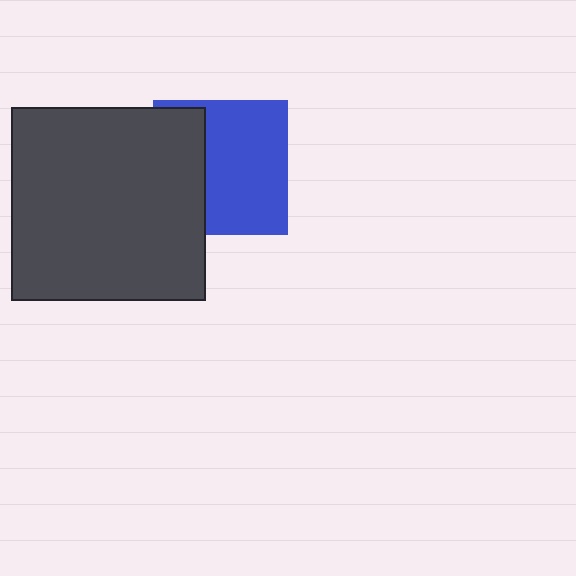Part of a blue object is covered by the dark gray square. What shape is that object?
It is a square.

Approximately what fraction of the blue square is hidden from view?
Roughly 37% of the blue square is hidden behind the dark gray square.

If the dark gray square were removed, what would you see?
You would see the complete blue square.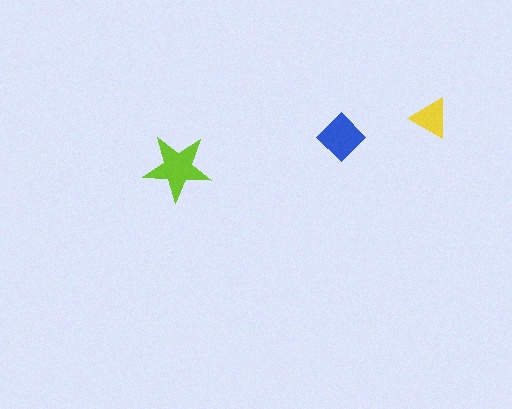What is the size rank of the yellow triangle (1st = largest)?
3rd.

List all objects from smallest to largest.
The yellow triangle, the blue diamond, the lime star.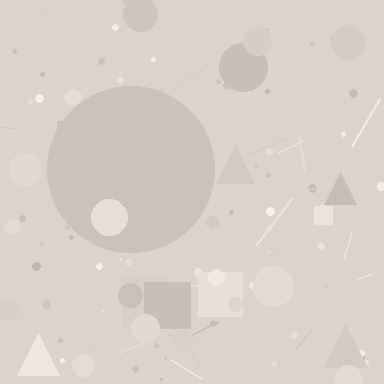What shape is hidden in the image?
A circle is hidden in the image.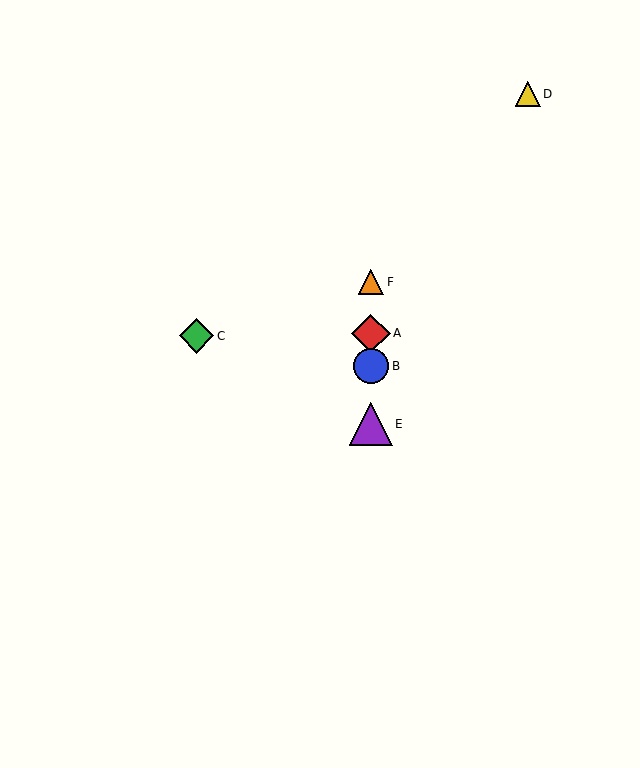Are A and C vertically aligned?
No, A is at x≈371 and C is at x≈197.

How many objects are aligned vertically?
4 objects (A, B, E, F) are aligned vertically.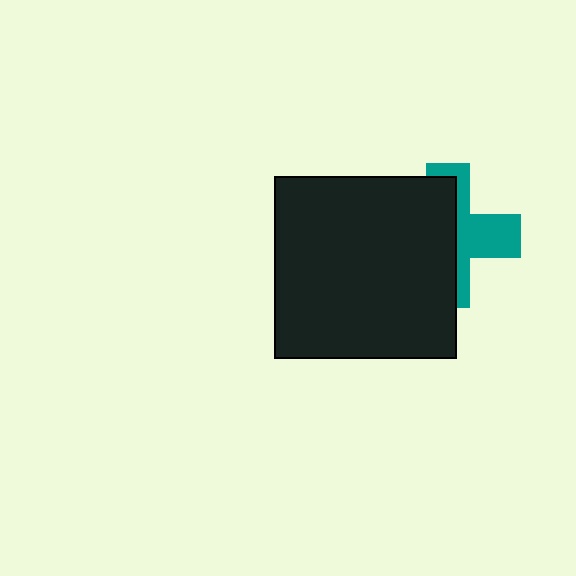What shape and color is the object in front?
The object in front is a black square.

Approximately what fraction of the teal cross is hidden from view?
Roughly 59% of the teal cross is hidden behind the black square.